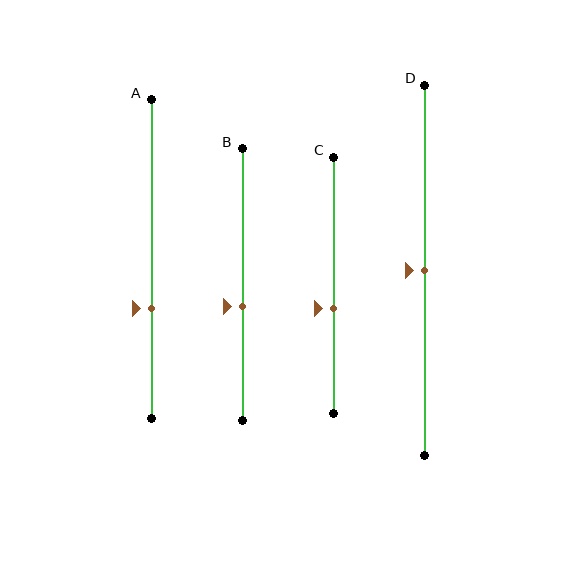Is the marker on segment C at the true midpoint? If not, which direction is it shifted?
No, the marker on segment C is shifted downward by about 9% of the segment length.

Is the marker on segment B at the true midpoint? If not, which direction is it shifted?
No, the marker on segment B is shifted downward by about 8% of the segment length.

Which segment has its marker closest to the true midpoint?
Segment D has its marker closest to the true midpoint.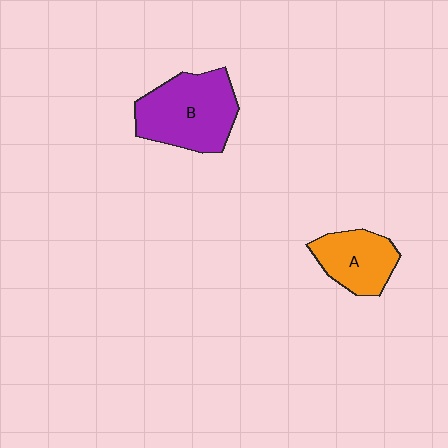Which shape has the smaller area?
Shape A (orange).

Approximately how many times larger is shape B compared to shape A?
Approximately 1.5 times.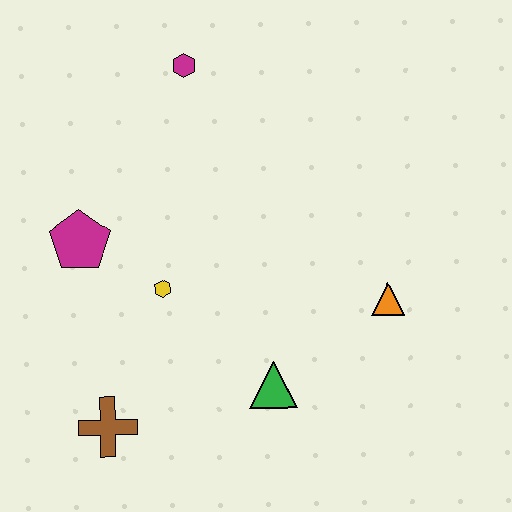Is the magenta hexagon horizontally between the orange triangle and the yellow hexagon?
Yes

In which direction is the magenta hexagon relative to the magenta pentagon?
The magenta hexagon is above the magenta pentagon.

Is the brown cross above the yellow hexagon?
No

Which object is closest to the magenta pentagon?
The yellow hexagon is closest to the magenta pentagon.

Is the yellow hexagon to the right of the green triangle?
No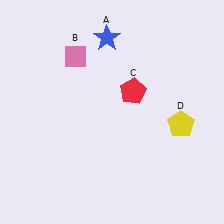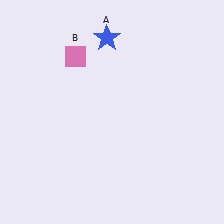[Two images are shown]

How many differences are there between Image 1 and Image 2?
There are 2 differences between the two images.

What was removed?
The yellow pentagon (D), the red pentagon (C) were removed in Image 2.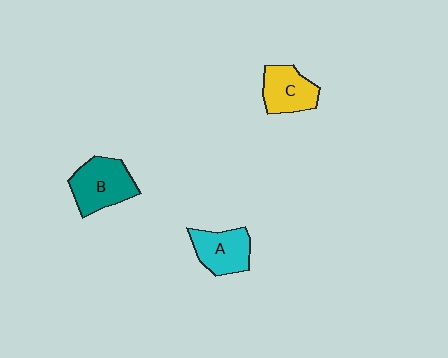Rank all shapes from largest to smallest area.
From largest to smallest: B (teal), A (cyan), C (yellow).